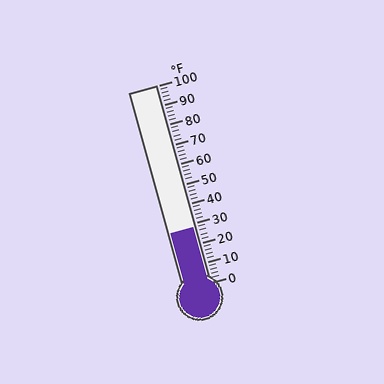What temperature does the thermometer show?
The thermometer shows approximately 28°F.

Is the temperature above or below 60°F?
The temperature is below 60°F.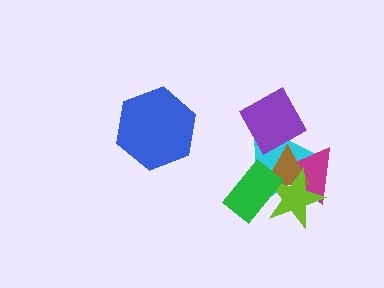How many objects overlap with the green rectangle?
3 objects overlap with the green rectangle.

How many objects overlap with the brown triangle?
5 objects overlap with the brown triangle.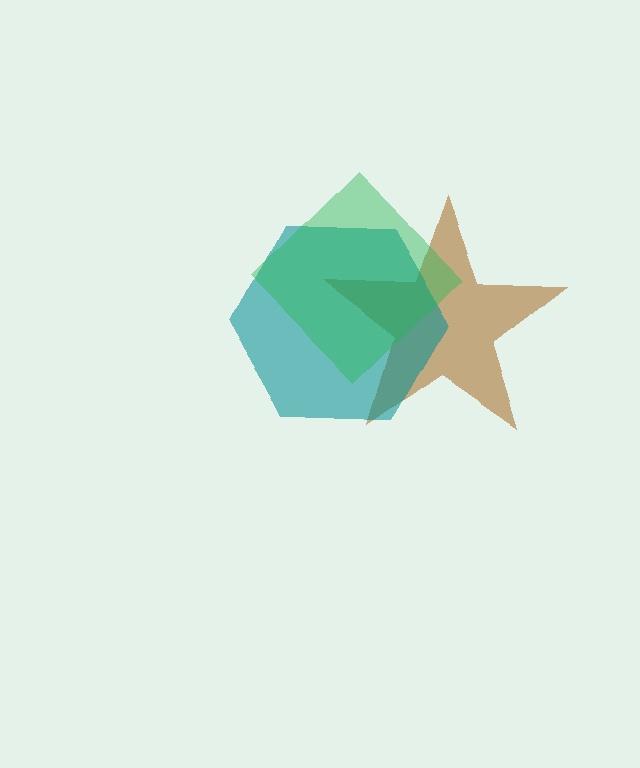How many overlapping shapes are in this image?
There are 3 overlapping shapes in the image.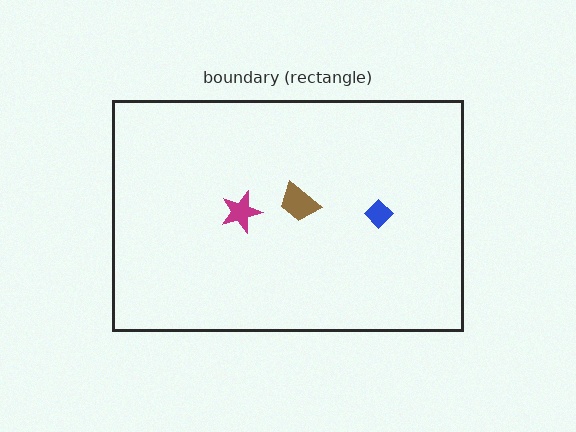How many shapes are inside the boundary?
3 inside, 0 outside.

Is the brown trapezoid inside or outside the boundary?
Inside.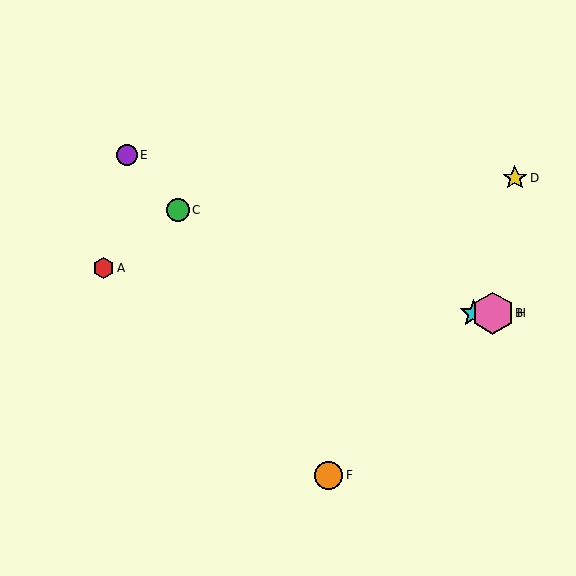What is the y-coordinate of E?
Object E is at y≈155.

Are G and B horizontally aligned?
Yes, both are at y≈313.